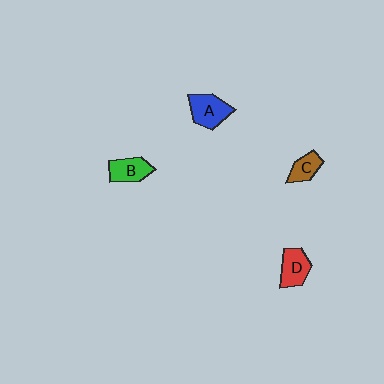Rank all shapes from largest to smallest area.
From largest to smallest: A (blue), D (red), B (green), C (brown).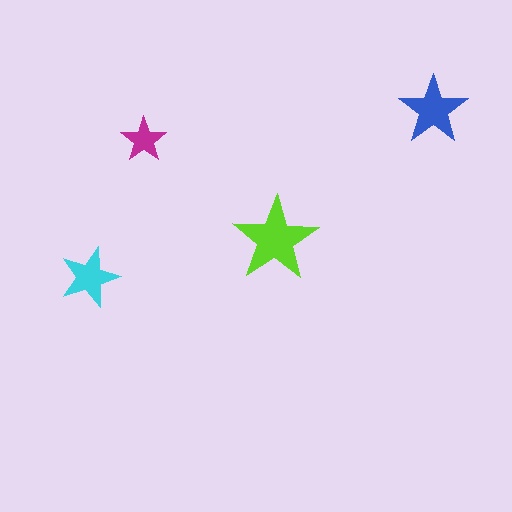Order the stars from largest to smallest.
the lime one, the blue one, the cyan one, the magenta one.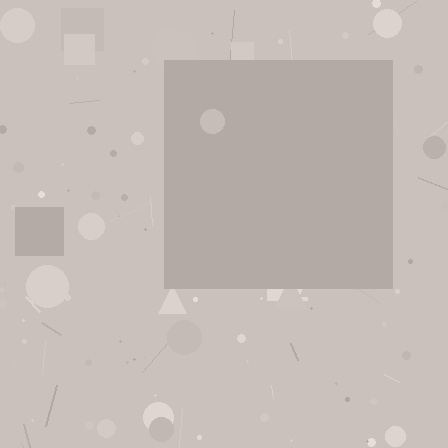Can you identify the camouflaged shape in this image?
The camouflaged shape is a square.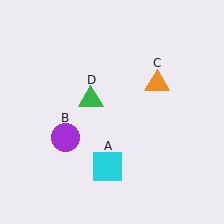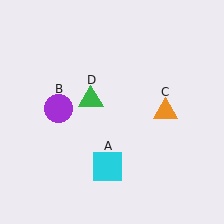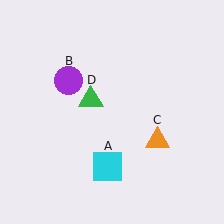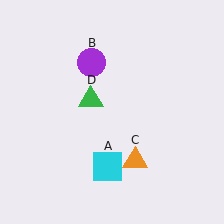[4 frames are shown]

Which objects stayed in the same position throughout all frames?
Cyan square (object A) and green triangle (object D) remained stationary.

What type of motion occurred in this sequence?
The purple circle (object B), orange triangle (object C) rotated clockwise around the center of the scene.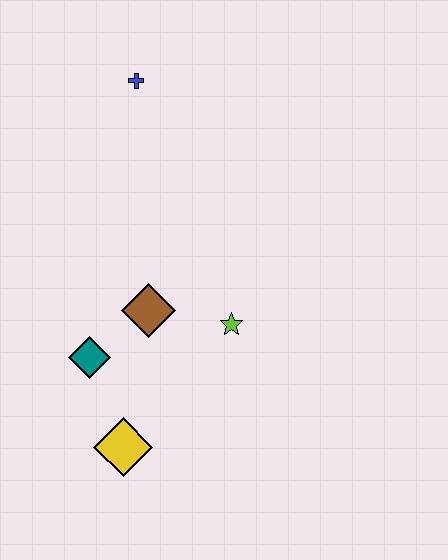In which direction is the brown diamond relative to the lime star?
The brown diamond is to the left of the lime star.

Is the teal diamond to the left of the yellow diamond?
Yes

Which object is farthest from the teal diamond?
The blue cross is farthest from the teal diamond.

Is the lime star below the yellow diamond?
No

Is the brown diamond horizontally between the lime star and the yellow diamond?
Yes